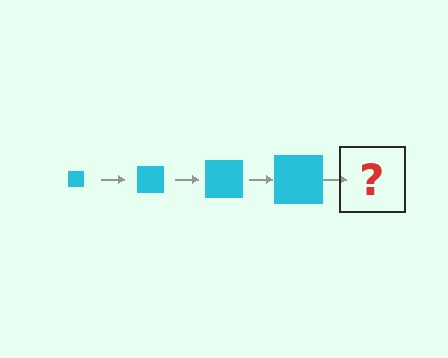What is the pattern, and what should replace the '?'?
The pattern is that the square gets progressively larger each step. The '?' should be a cyan square, larger than the previous one.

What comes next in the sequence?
The next element should be a cyan square, larger than the previous one.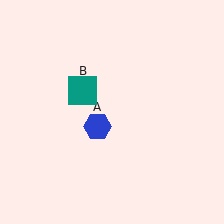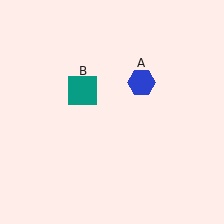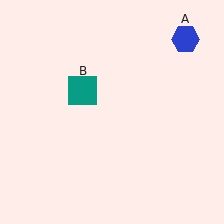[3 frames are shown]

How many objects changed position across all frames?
1 object changed position: blue hexagon (object A).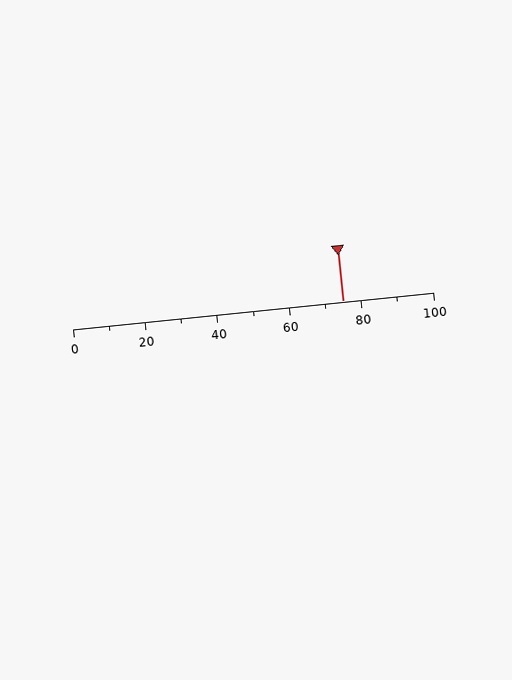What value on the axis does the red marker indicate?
The marker indicates approximately 75.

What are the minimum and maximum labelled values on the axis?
The axis runs from 0 to 100.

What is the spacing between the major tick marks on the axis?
The major ticks are spaced 20 apart.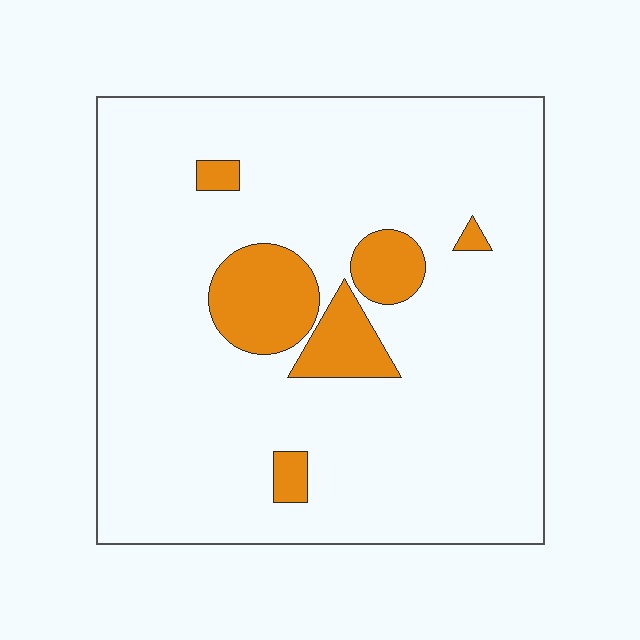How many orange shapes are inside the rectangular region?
6.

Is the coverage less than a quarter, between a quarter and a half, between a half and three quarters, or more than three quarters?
Less than a quarter.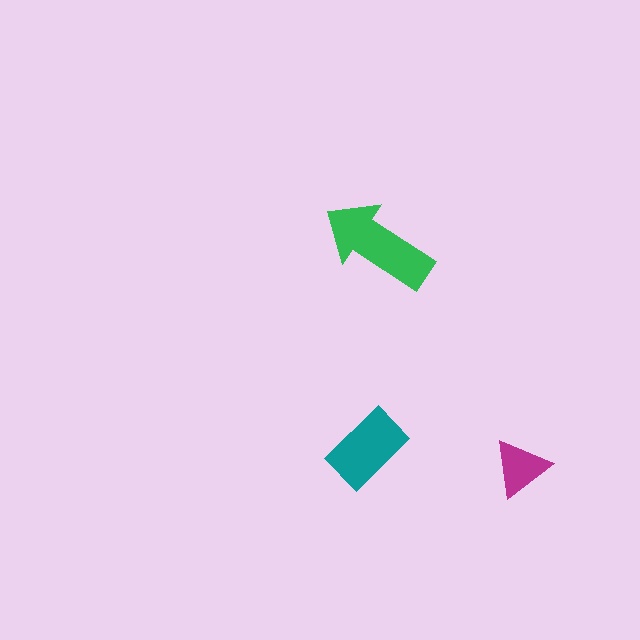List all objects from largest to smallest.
The green arrow, the teal rectangle, the magenta triangle.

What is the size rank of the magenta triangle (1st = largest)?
3rd.